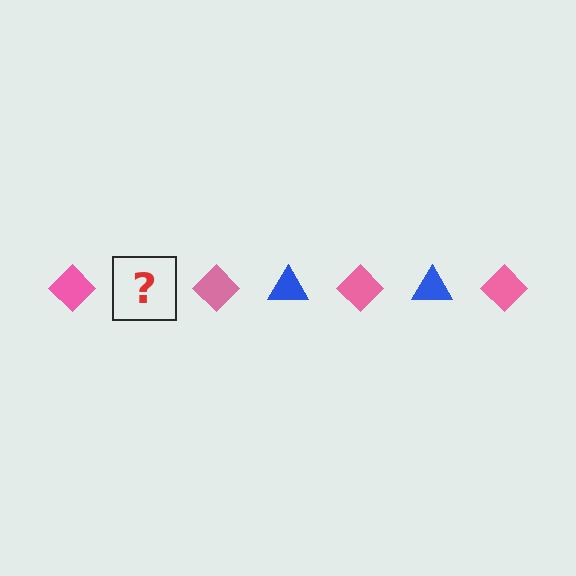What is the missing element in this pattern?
The missing element is a blue triangle.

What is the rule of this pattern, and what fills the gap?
The rule is that the pattern alternates between pink diamond and blue triangle. The gap should be filled with a blue triangle.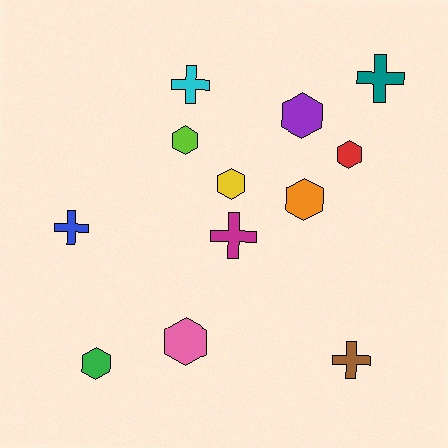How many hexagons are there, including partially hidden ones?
There are 7 hexagons.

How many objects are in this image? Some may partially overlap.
There are 12 objects.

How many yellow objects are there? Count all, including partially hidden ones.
There is 1 yellow object.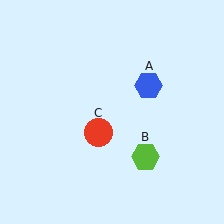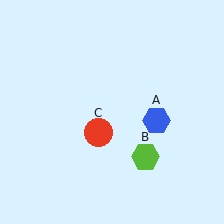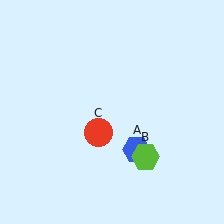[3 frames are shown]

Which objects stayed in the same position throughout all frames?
Lime hexagon (object B) and red circle (object C) remained stationary.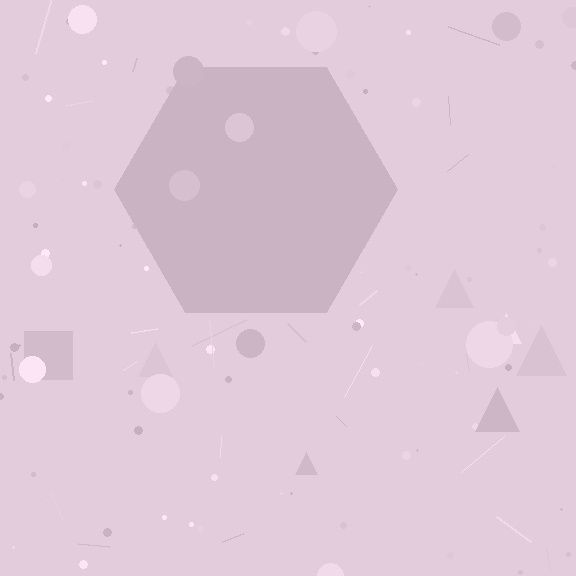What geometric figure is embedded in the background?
A hexagon is embedded in the background.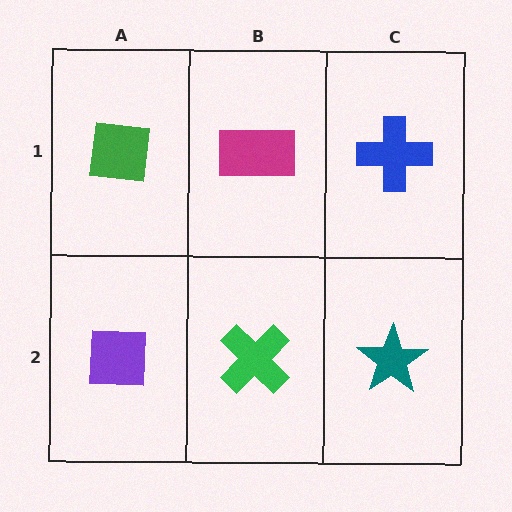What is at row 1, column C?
A blue cross.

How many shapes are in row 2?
3 shapes.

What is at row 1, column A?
A green square.